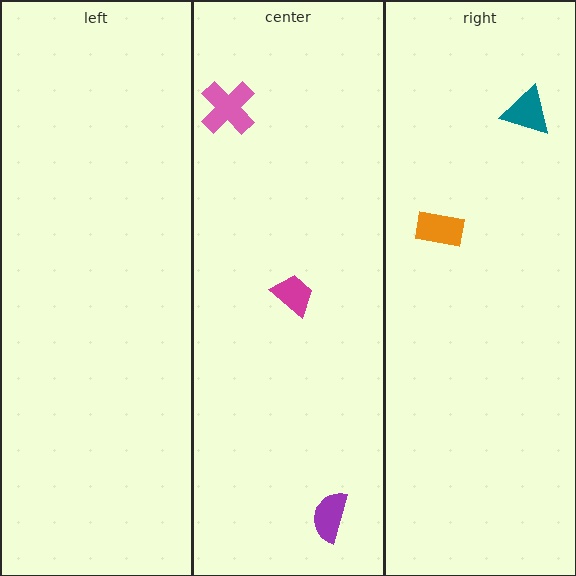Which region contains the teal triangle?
The right region.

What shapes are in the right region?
The teal triangle, the orange rectangle.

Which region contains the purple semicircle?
The center region.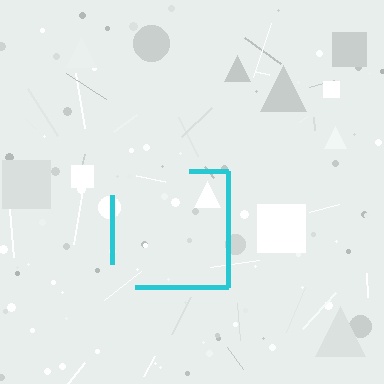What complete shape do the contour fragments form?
The contour fragments form a square.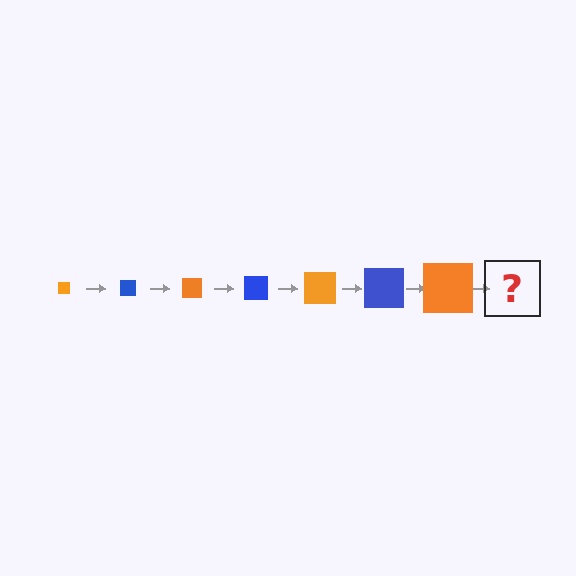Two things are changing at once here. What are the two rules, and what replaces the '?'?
The two rules are that the square grows larger each step and the color cycles through orange and blue. The '?' should be a blue square, larger than the previous one.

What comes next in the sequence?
The next element should be a blue square, larger than the previous one.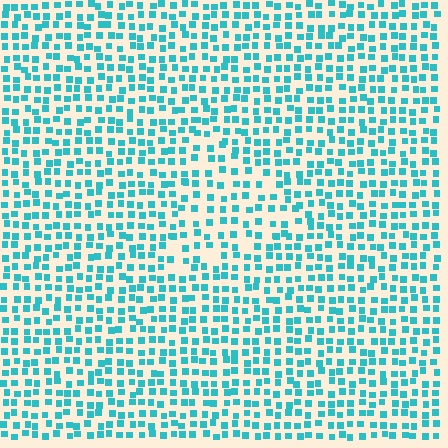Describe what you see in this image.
The image contains small cyan elements arranged at two different densities. A triangle-shaped region is visible where the elements are less densely packed than the surrounding area.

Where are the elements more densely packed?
The elements are more densely packed outside the triangle boundary.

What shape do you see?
I see a triangle.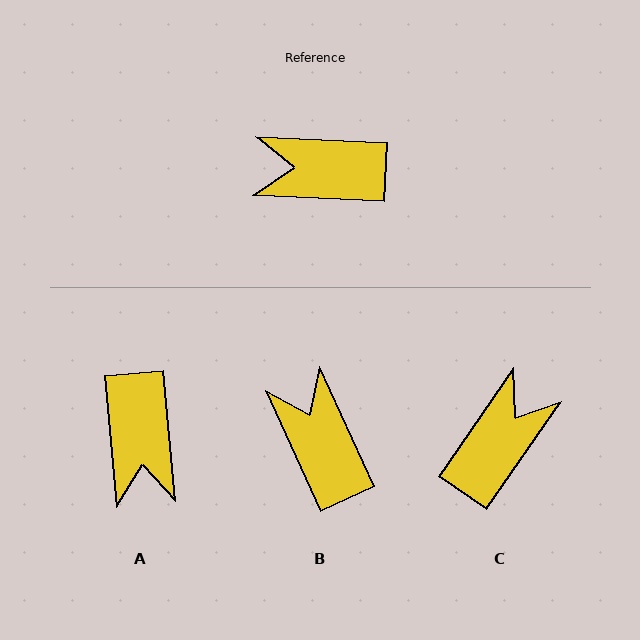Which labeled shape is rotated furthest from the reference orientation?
C, about 122 degrees away.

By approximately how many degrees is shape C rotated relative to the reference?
Approximately 122 degrees clockwise.